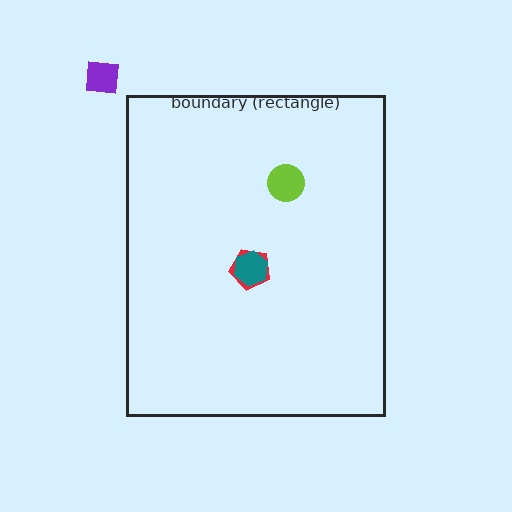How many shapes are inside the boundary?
3 inside, 1 outside.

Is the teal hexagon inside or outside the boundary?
Inside.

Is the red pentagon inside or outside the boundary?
Inside.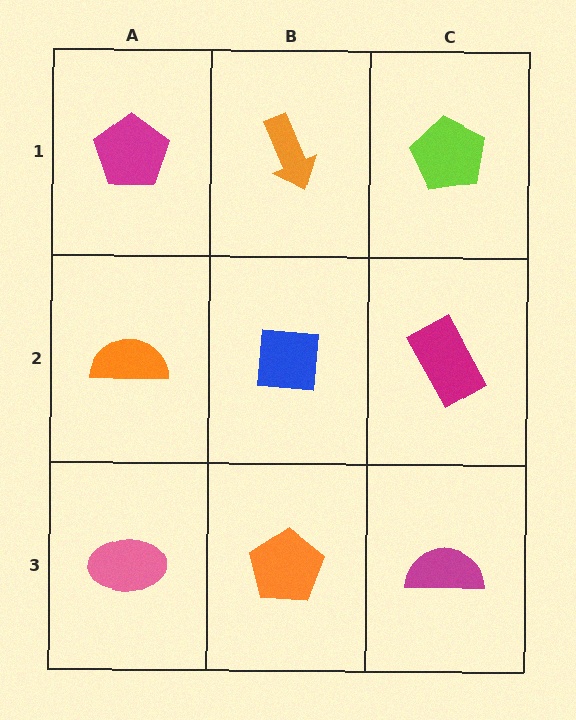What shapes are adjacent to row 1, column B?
A blue square (row 2, column B), a magenta pentagon (row 1, column A), a lime pentagon (row 1, column C).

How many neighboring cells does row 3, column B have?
3.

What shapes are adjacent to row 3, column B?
A blue square (row 2, column B), a pink ellipse (row 3, column A), a magenta semicircle (row 3, column C).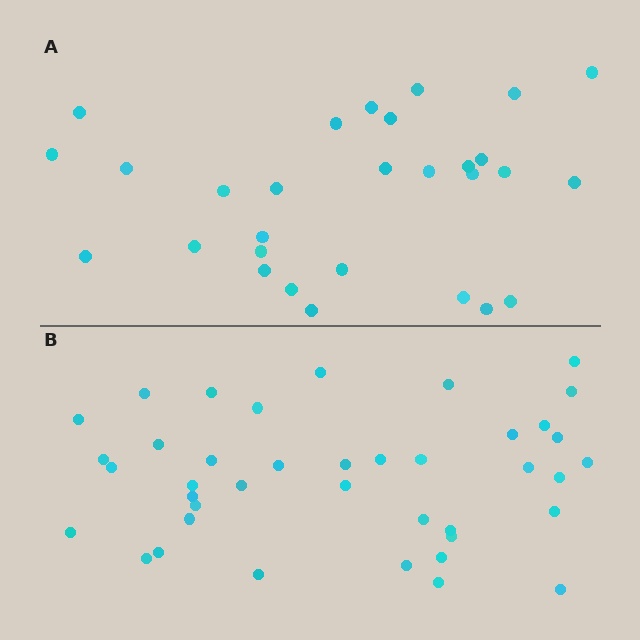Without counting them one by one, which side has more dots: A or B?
Region B (the bottom region) has more dots.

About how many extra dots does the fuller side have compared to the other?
Region B has roughly 12 or so more dots than region A.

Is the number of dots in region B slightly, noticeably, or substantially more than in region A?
Region B has noticeably more, but not dramatically so. The ratio is roughly 1.4 to 1.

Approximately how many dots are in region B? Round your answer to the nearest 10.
About 40 dots.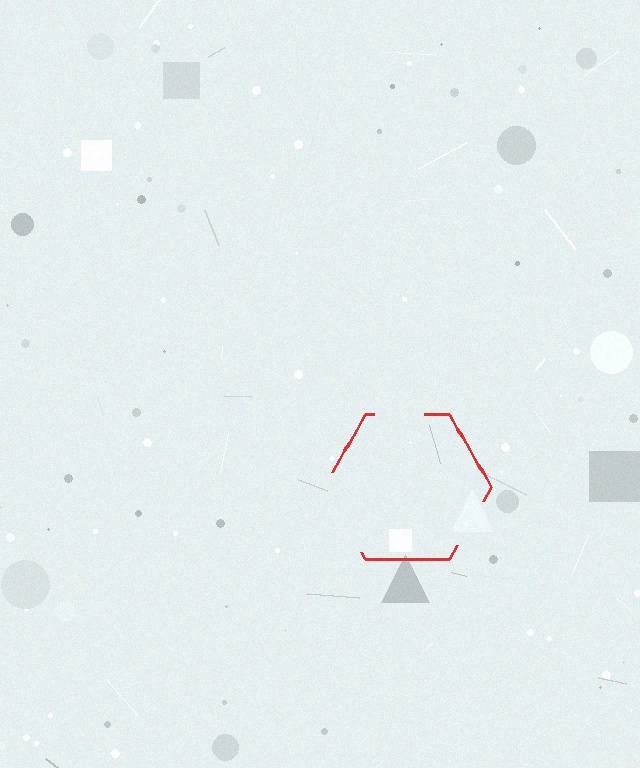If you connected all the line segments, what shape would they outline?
They would outline a hexagon.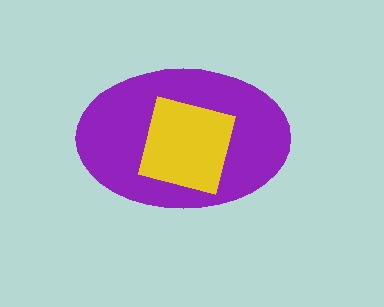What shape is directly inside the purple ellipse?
The yellow square.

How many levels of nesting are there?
2.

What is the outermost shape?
The purple ellipse.